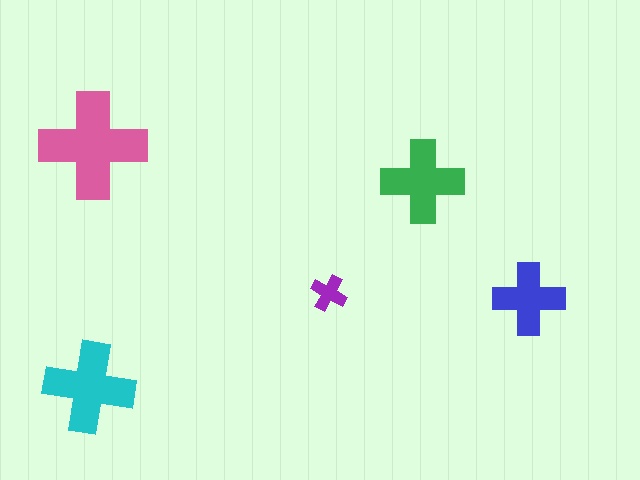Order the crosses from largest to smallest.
the pink one, the cyan one, the green one, the blue one, the purple one.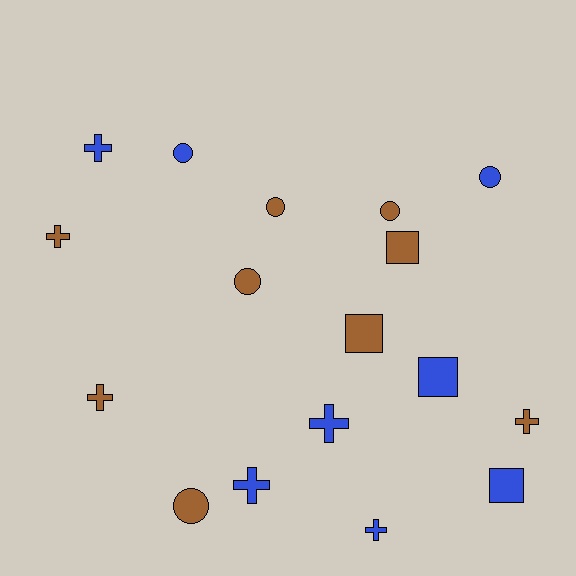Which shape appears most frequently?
Cross, with 7 objects.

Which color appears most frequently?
Brown, with 9 objects.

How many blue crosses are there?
There are 4 blue crosses.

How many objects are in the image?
There are 17 objects.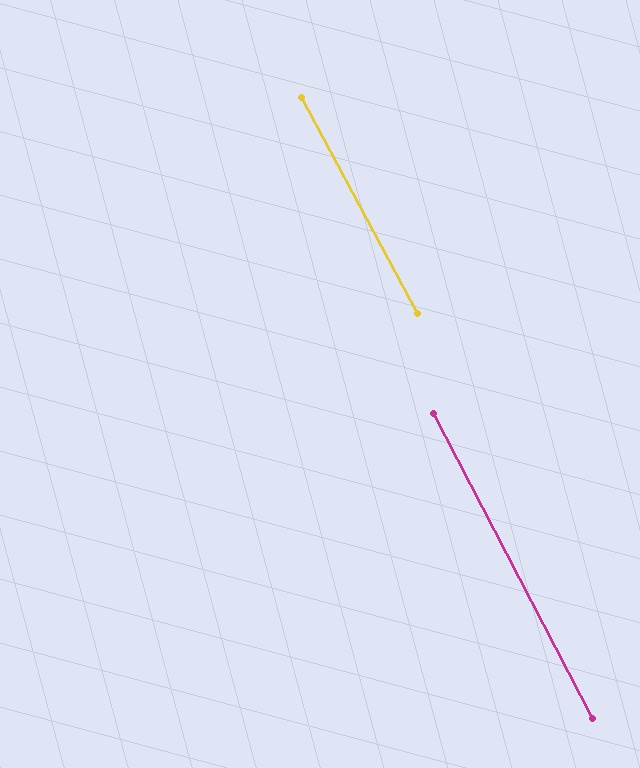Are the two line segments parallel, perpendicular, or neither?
Parallel — their directions differ by only 0.7°.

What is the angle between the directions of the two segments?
Approximately 1 degree.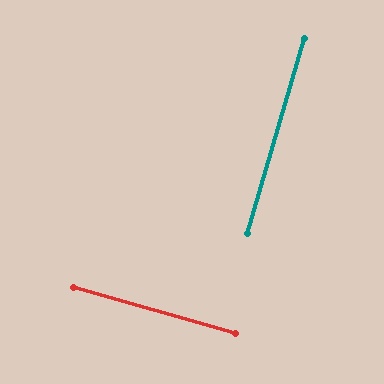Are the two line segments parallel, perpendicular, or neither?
Perpendicular — they meet at approximately 89°.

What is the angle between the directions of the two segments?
Approximately 89 degrees.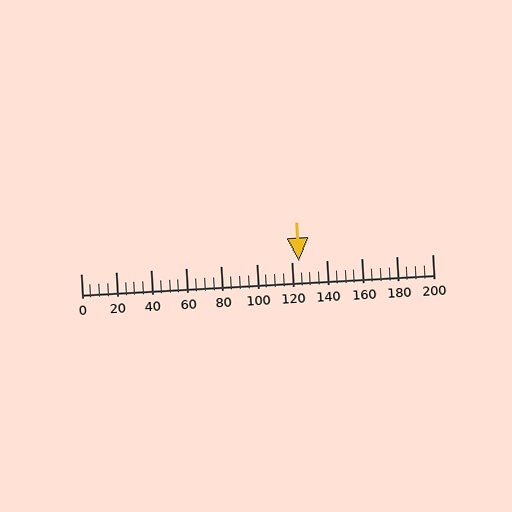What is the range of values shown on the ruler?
The ruler shows values from 0 to 200.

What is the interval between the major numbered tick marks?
The major tick marks are spaced 20 units apart.